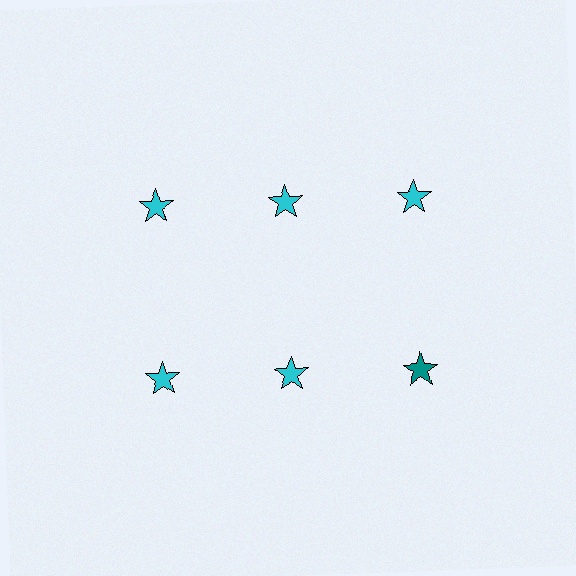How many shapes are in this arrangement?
There are 6 shapes arranged in a grid pattern.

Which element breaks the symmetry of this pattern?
The teal star in the second row, center column breaks the symmetry. All other shapes are cyan stars.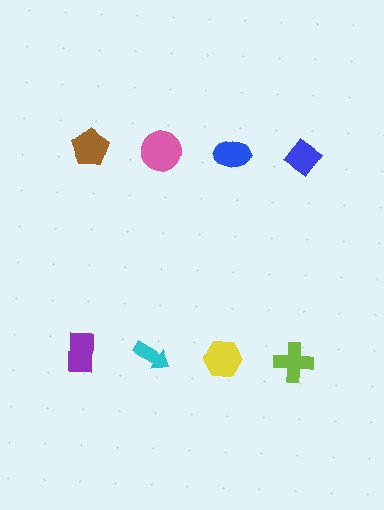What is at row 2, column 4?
A lime cross.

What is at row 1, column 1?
A brown pentagon.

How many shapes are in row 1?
4 shapes.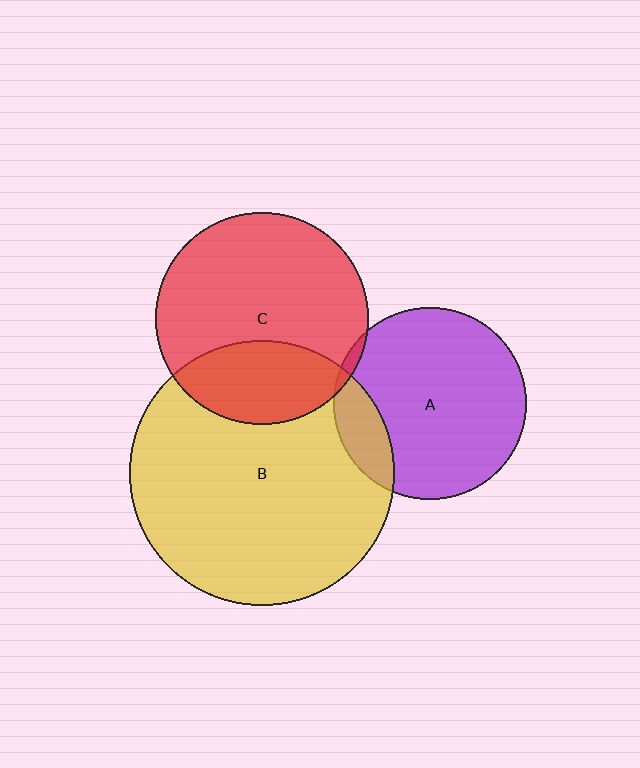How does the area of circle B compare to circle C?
Approximately 1.5 times.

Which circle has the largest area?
Circle B (yellow).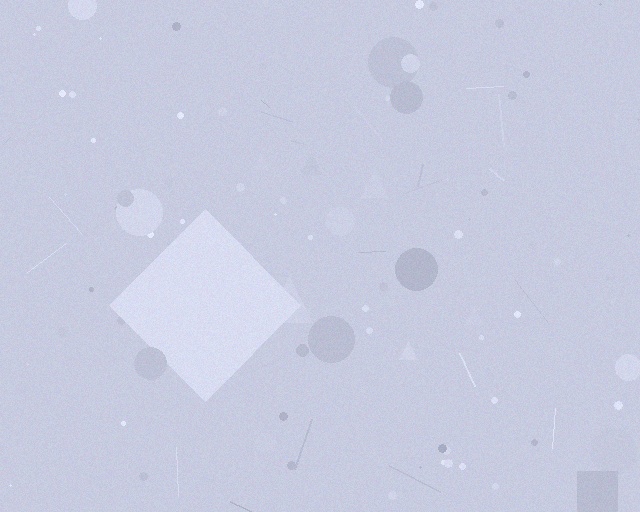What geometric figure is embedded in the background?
A diamond is embedded in the background.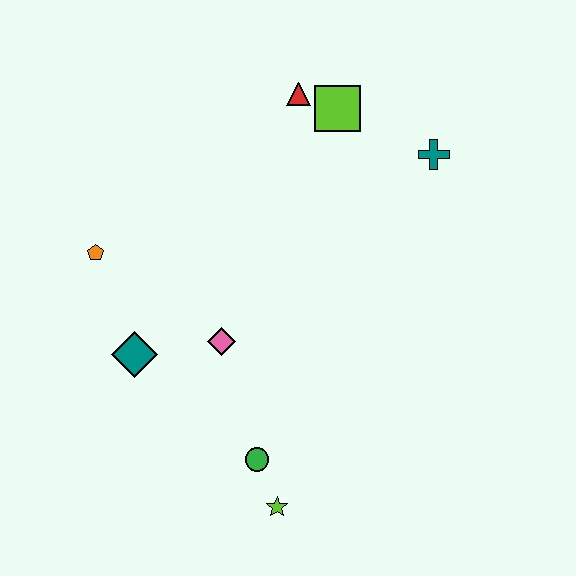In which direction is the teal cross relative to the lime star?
The teal cross is above the lime star.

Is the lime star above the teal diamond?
No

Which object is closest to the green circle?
The lime star is closest to the green circle.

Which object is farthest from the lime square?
The lime star is farthest from the lime square.